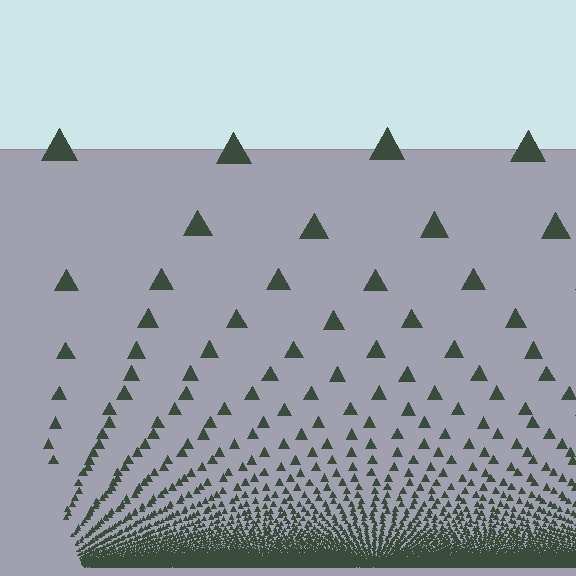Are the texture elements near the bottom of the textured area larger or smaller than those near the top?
Smaller. The gradient is inverted — elements near the bottom are smaller and denser.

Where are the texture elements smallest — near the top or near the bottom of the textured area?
Near the bottom.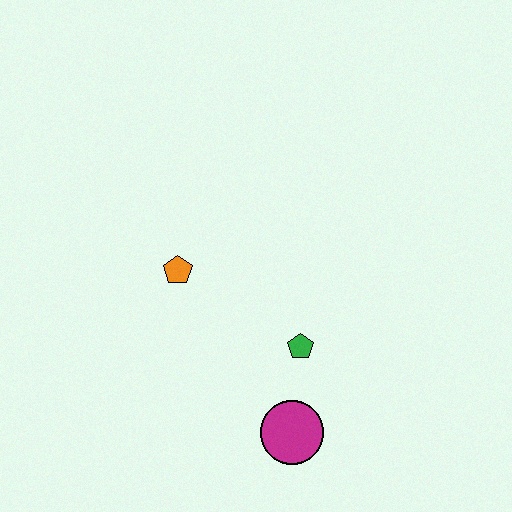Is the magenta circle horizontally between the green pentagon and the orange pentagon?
Yes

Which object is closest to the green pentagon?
The magenta circle is closest to the green pentagon.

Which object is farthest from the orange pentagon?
The magenta circle is farthest from the orange pentagon.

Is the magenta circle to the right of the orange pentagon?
Yes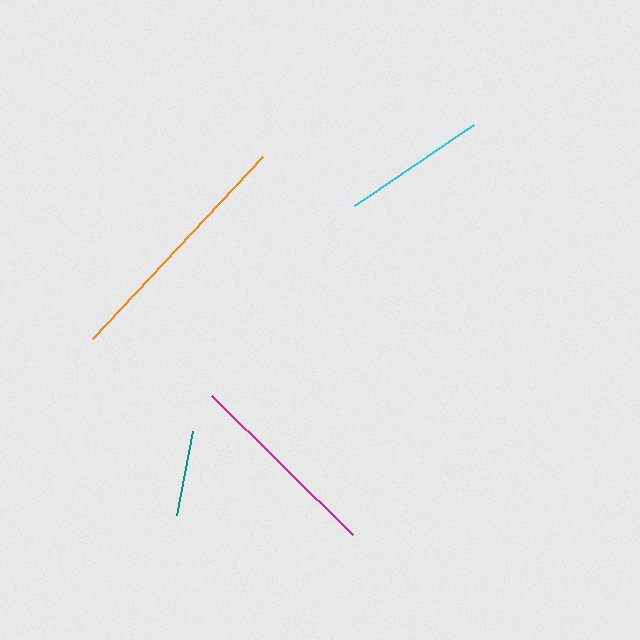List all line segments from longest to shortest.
From longest to shortest: orange, magenta, cyan, teal.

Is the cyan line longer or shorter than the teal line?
The cyan line is longer than the teal line.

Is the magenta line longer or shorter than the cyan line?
The magenta line is longer than the cyan line.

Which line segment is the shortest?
The teal line is the shortest at approximately 86 pixels.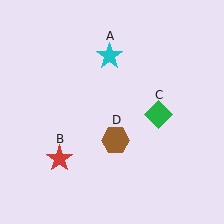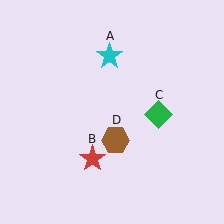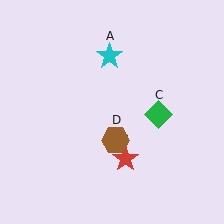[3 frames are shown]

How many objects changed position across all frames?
1 object changed position: red star (object B).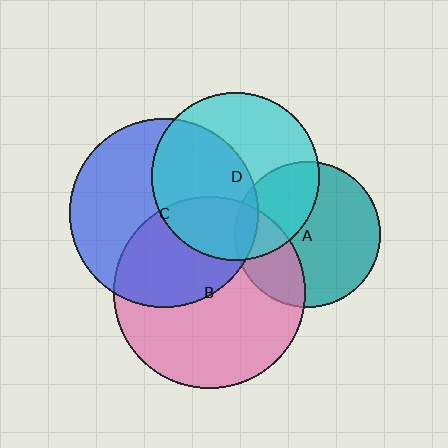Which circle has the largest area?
Circle B (pink).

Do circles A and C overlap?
Yes.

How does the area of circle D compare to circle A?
Approximately 1.3 times.